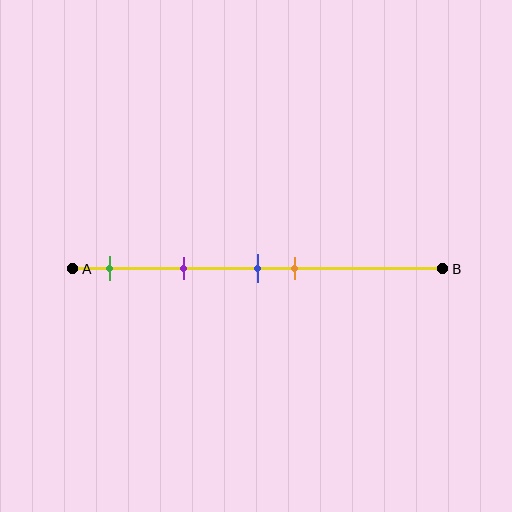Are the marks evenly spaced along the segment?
No, the marks are not evenly spaced.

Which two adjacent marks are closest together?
The blue and orange marks are the closest adjacent pair.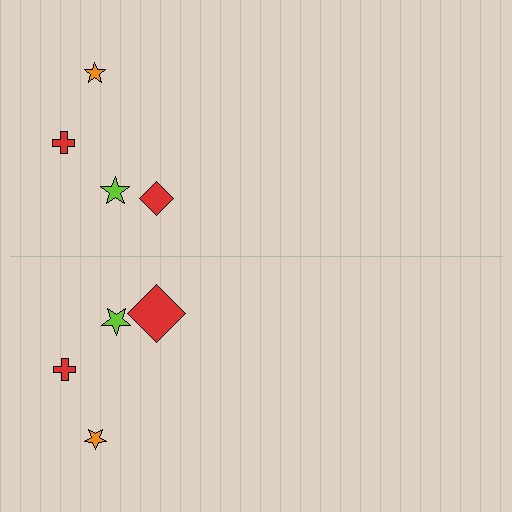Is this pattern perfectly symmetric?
No, the pattern is not perfectly symmetric. The red diamond on the bottom side has a different size than its mirror counterpart.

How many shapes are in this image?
There are 8 shapes in this image.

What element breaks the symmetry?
The red diamond on the bottom side has a different size than its mirror counterpart.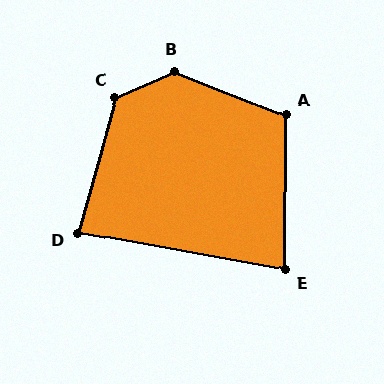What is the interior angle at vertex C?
Approximately 129 degrees (obtuse).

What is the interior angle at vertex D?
Approximately 85 degrees (acute).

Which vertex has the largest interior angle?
B, at approximately 135 degrees.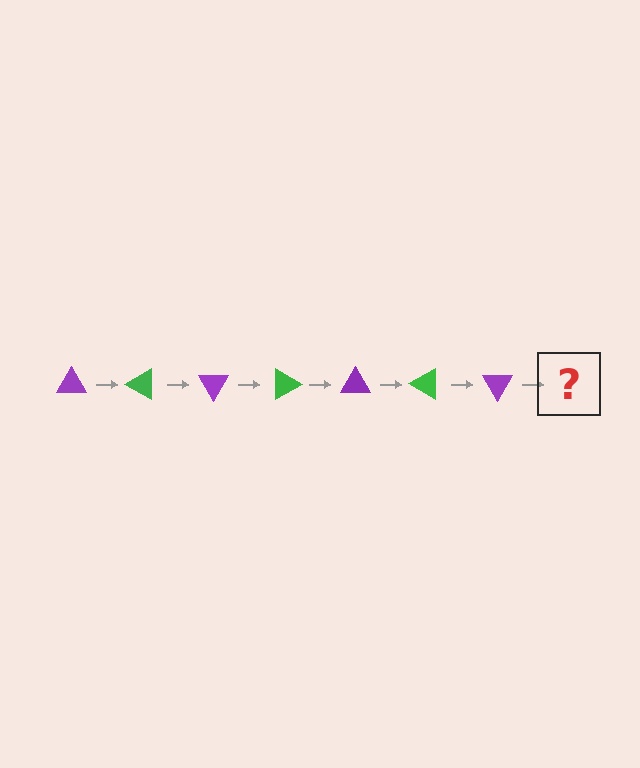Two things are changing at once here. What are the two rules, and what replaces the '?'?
The two rules are that it rotates 30 degrees each step and the color cycles through purple and green. The '?' should be a green triangle, rotated 210 degrees from the start.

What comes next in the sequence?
The next element should be a green triangle, rotated 210 degrees from the start.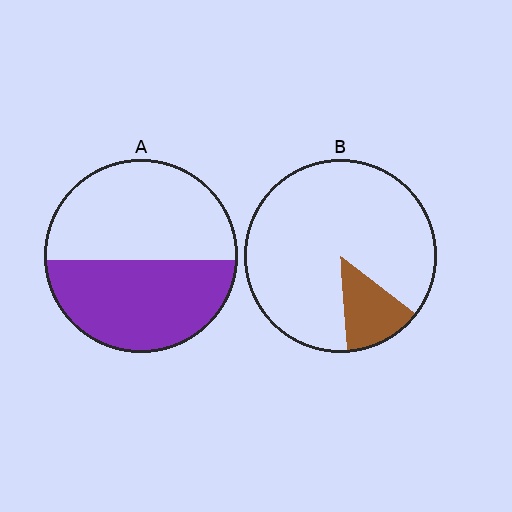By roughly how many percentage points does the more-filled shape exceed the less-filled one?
By roughly 35 percentage points (A over B).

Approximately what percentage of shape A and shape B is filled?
A is approximately 45% and B is approximately 15%.